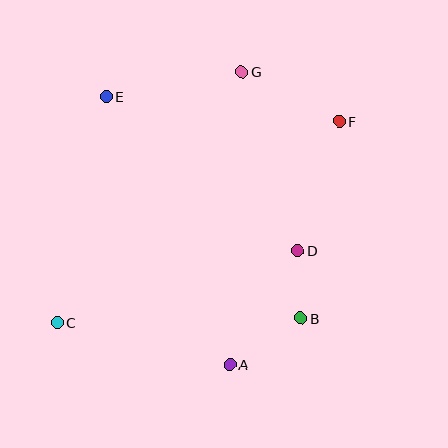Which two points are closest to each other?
Points B and D are closest to each other.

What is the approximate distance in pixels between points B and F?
The distance between B and F is approximately 201 pixels.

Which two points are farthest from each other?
Points C and F are farthest from each other.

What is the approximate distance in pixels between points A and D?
The distance between A and D is approximately 133 pixels.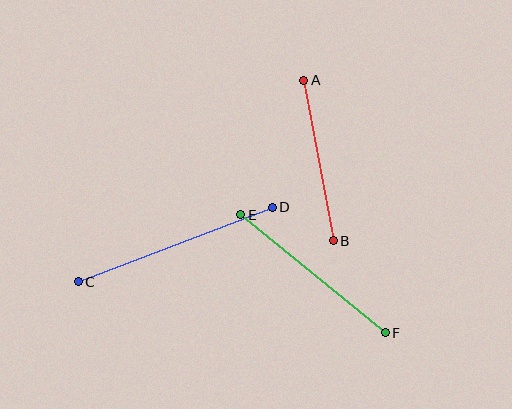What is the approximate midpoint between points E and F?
The midpoint is at approximately (313, 274) pixels.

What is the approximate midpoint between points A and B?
The midpoint is at approximately (318, 160) pixels.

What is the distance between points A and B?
The distance is approximately 163 pixels.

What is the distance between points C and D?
The distance is approximately 208 pixels.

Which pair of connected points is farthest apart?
Points C and D are farthest apart.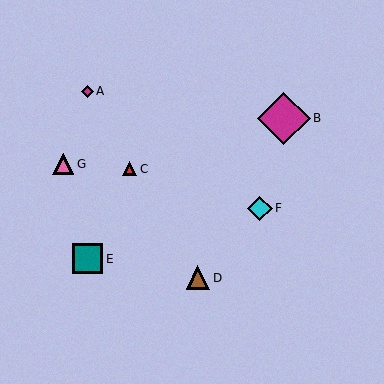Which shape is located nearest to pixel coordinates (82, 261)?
The teal square (labeled E) at (88, 259) is nearest to that location.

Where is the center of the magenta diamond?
The center of the magenta diamond is at (87, 91).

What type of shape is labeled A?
Shape A is a magenta diamond.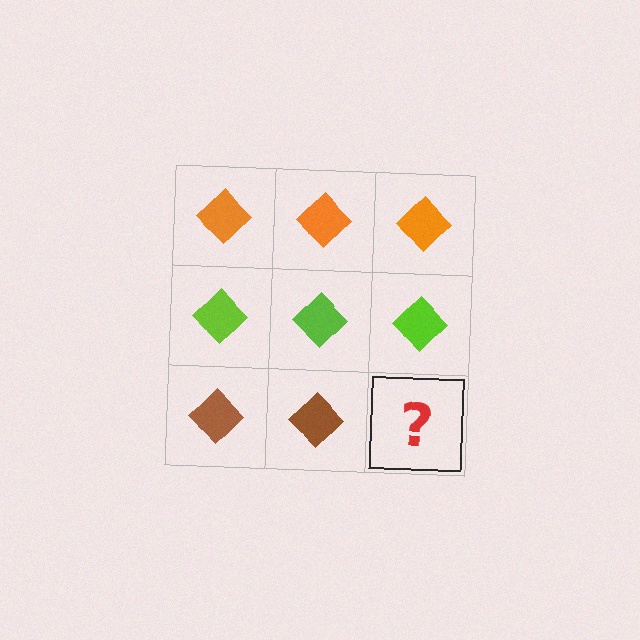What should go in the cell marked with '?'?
The missing cell should contain a brown diamond.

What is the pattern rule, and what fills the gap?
The rule is that each row has a consistent color. The gap should be filled with a brown diamond.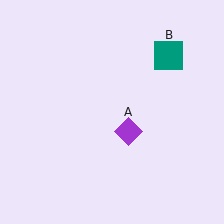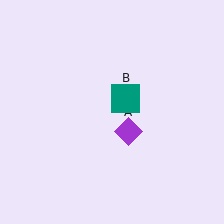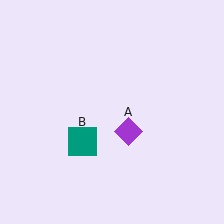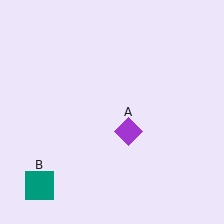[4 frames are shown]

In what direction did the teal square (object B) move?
The teal square (object B) moved down and to the left.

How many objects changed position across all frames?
1 object changed position: teal square (object B).